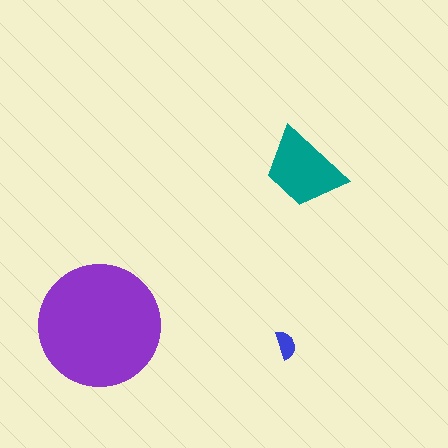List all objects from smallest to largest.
The blue semicircle, the teal trapezoid, the purple circle.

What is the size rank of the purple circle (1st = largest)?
1st.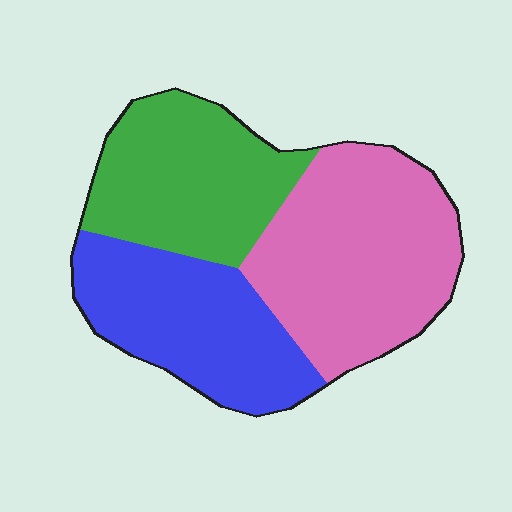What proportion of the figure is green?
Green covers about 30% of the figure.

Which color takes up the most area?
Pink, at roughly 40%.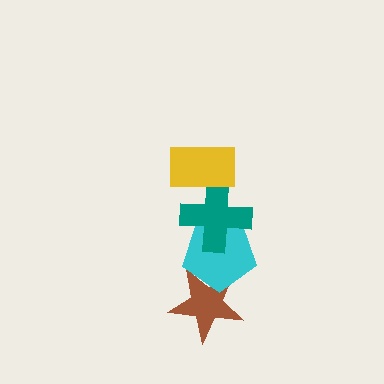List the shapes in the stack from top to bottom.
From top to bottom: the yellow rectangle, the teal cross, the cyan pentagon, the brown star.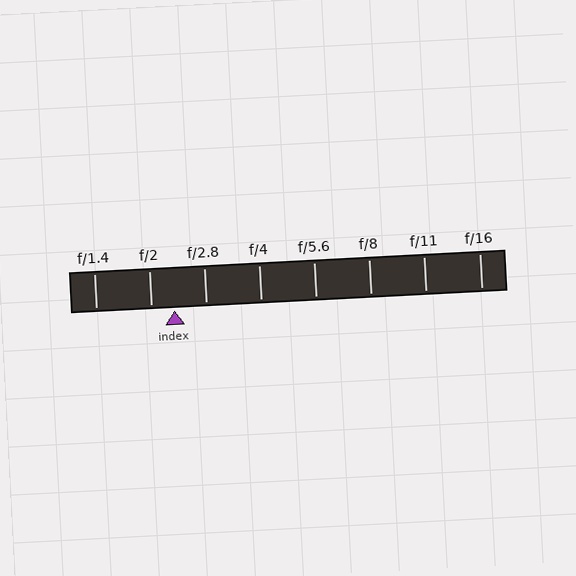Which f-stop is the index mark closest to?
The index mark is closest to f/2.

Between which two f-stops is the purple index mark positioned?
The index mark is between f/2 and f/2.8.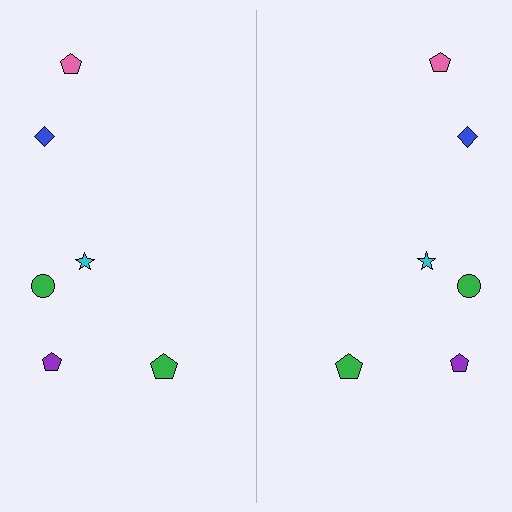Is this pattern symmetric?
Yes, this pattern has bilateral (reflection) symmetry.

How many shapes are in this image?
There are 12 shapes in this image.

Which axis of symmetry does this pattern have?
The pattern has a vertical axis of symmetry running through the center of the image.